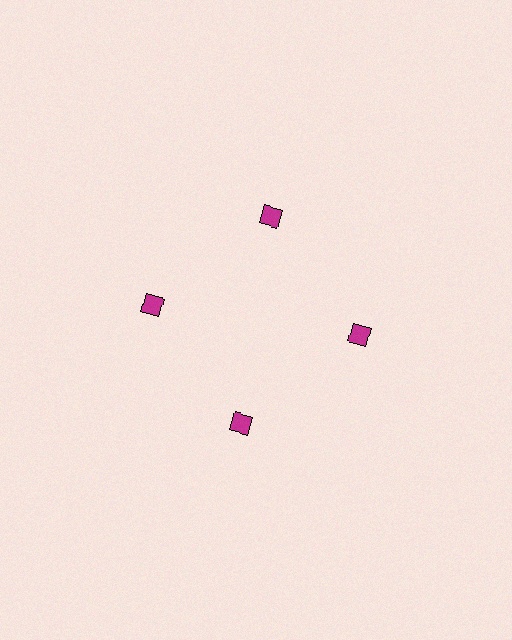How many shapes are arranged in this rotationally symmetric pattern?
There are 4 shapes, arranged in 4 groups of 1.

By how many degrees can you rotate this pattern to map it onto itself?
The pattern maps onto itself every 90 degrees of rotation.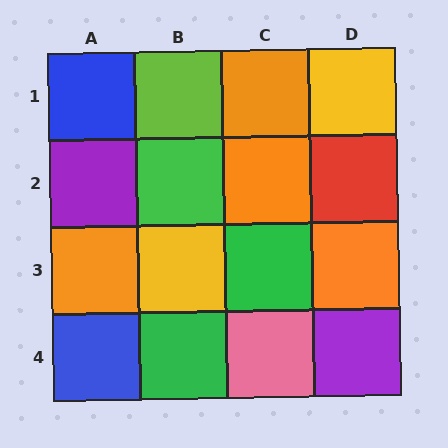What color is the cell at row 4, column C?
Pink.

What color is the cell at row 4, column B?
Green.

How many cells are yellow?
2 cells are yellow.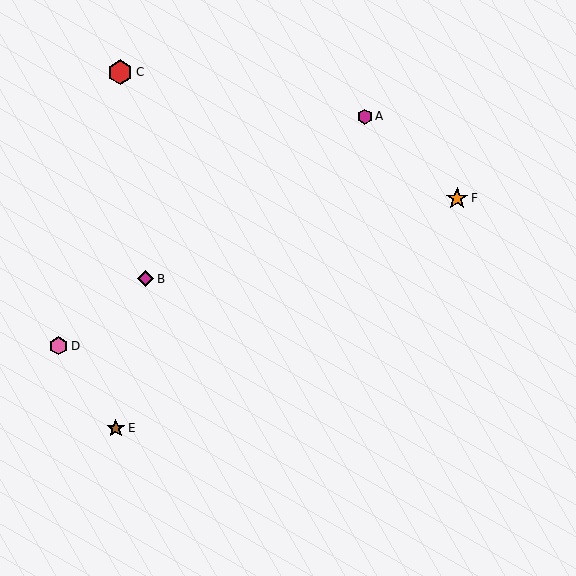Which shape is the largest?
The red hexagon (labeled C) is the largest.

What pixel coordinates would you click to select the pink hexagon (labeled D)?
Click at (59, 346) to select the pink hexagon D.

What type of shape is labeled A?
Shape A is a magenta hexagon.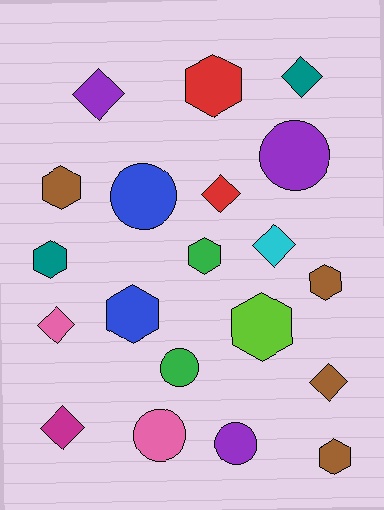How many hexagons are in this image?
There are 8 hexagons.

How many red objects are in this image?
There are 2 red objects.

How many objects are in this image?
There are 20 objects.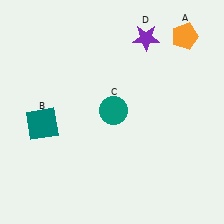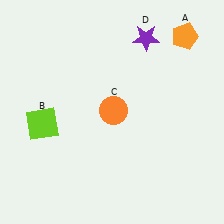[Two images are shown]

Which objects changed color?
B changed from teal to lime. C changed from teal to orange.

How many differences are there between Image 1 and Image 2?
There are 2 differences between the two images.